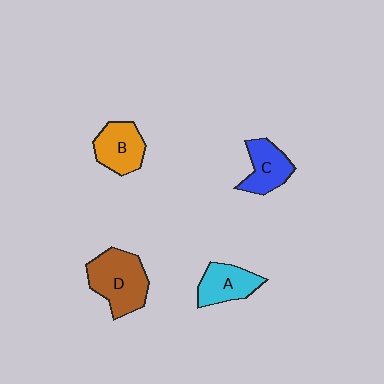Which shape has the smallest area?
Shape C (blue).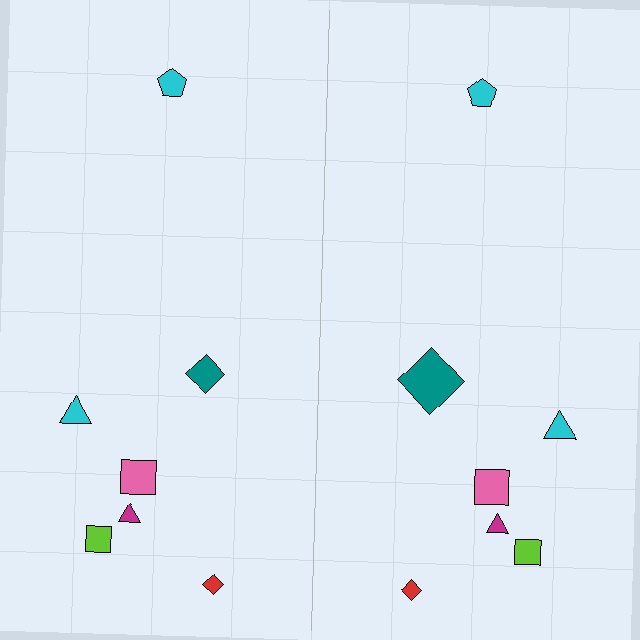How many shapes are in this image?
There are 14 shapes in this image.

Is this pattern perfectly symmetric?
No, the pattern is not perfectly symmetric. The teal diamond on the right side has a different size than its mirror counterpart.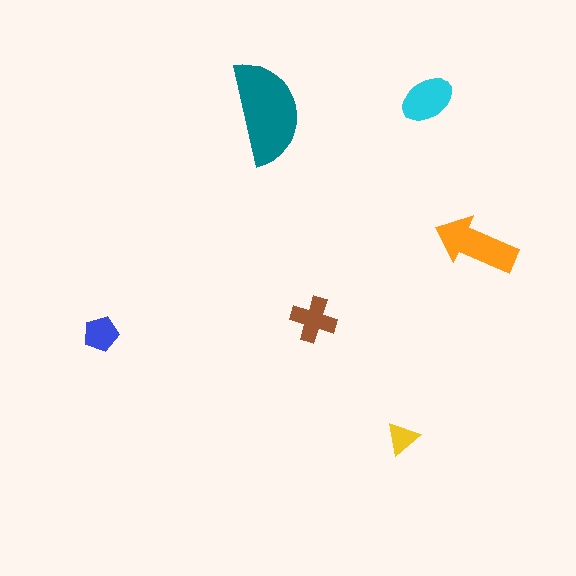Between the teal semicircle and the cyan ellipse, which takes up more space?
The teal semicircle.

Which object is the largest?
The teal semicircle.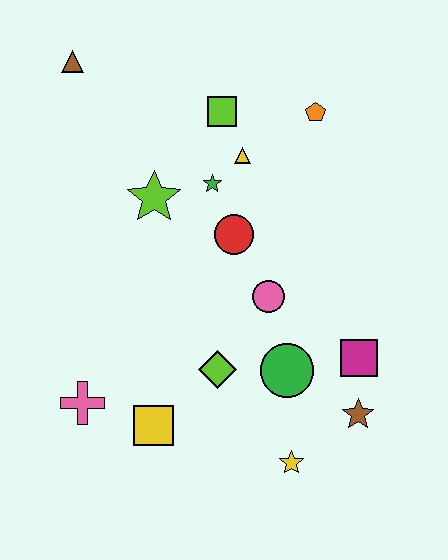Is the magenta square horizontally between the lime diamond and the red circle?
No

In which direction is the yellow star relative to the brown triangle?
The yellow star is below the brown triangle.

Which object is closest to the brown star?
The magenta square is closest to the brown star.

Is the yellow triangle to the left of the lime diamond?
No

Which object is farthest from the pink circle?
The brown triangle is farthest from the pink circle.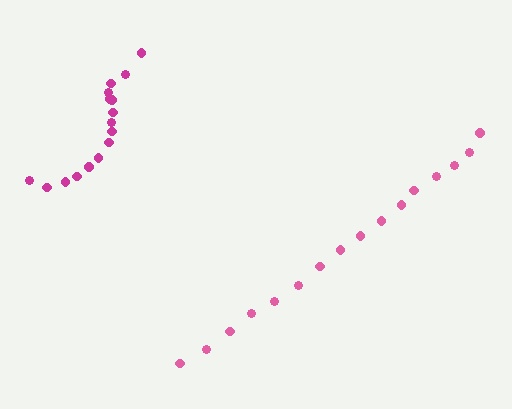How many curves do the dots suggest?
There are 2 distinct paths.